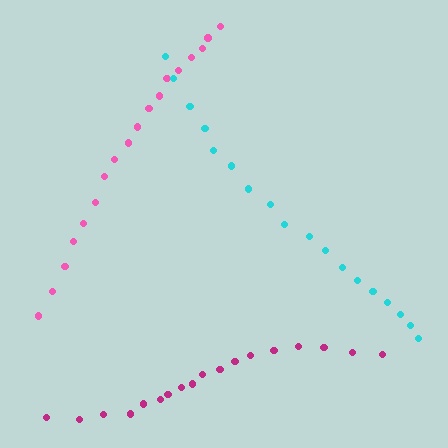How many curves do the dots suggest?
There are 3 distinct paths.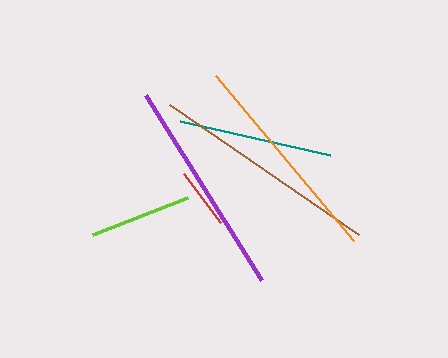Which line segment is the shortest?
The red line is the shortest at approximately 61 pixels.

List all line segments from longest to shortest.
From longest to shortest: brown, purple, orange, teal, lime, red.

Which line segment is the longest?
The brown line is the longest at approximately 229 pixels.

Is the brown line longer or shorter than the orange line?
The brown line is longer than the orange line.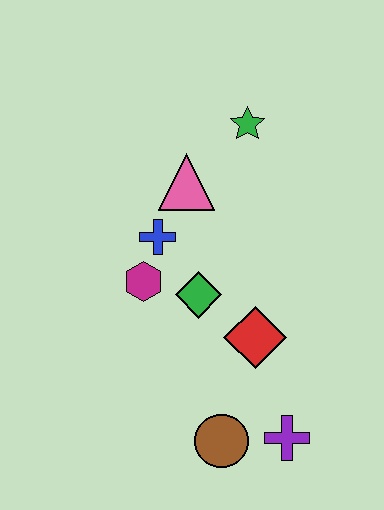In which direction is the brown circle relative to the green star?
The brown circle is below the green star.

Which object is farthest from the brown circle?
The green star is farthest from the brown circle.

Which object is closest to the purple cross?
The brown circle is closest to the purple cross.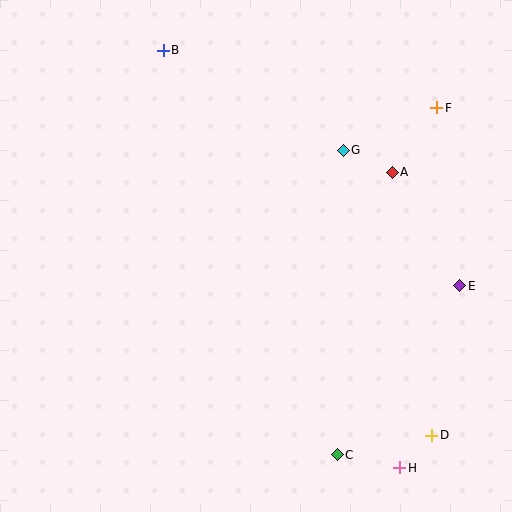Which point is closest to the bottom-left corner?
Point C is closest to the bottom-left corner.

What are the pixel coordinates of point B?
Point B is at (163, 50).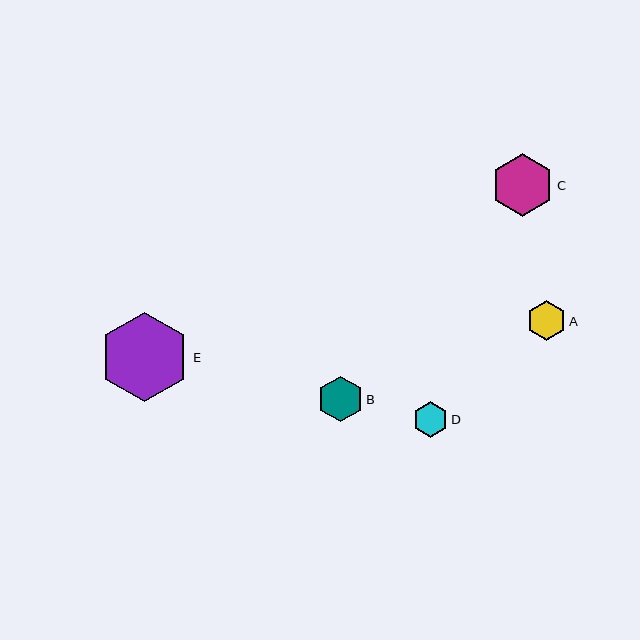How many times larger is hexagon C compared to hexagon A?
Hexagon C is approximately 1.6 times the size of hexagon A.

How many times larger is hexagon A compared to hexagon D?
Hexagon A is approximately 1.1 times the size of hexagon D.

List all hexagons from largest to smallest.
From largest to smallest: E, C, B, A, D.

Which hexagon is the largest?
Hexagon E is the largest with a size of approximately 90 pixels.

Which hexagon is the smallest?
Hexagon D is the smallest with a size of approximately 35 pixels.